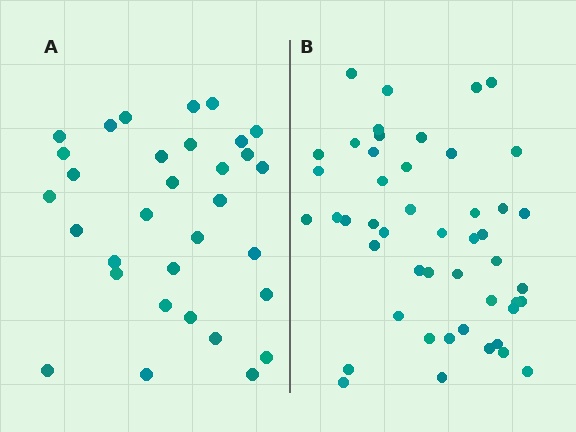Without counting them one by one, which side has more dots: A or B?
Region B (the right region) has more dots.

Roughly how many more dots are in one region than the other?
Region B has approximately 15 more dots than region A.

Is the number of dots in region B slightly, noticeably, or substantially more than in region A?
Region B has substantially more. The ratio is roughly 1.5 to 1.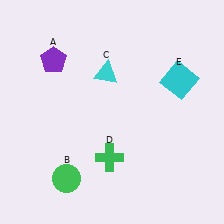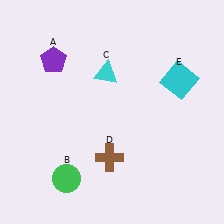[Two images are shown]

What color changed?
The cross (D) changed from green in Image 1 to brown in Image 2.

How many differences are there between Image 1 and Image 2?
There is 1 difference between the two images.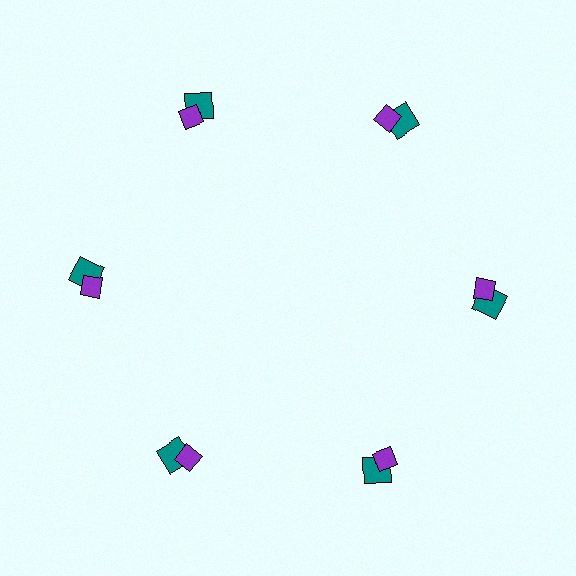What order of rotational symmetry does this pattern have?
This pattern has 6-fold rotational symmetry.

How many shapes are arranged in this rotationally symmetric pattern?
There are 12 shapes, arranged in 6 groups of 2.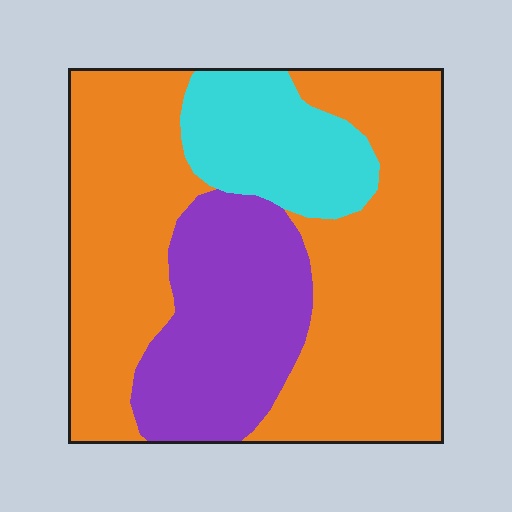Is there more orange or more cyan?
Orange.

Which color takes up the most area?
Orange, at roughly 60%.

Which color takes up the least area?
Cyan, at roughly 15%.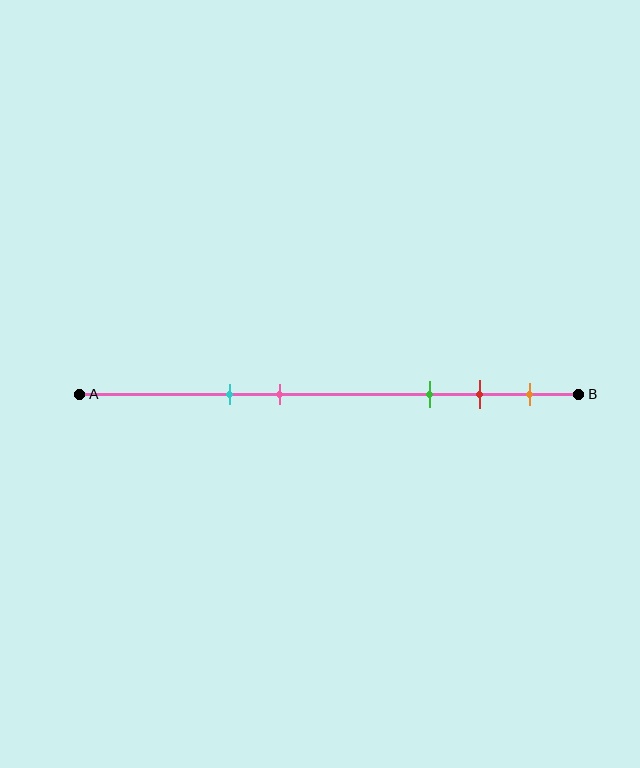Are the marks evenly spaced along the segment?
No, the marks are not evenly spaced.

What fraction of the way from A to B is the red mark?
The red mark is approximately 80% (0.8) of the way from A to B.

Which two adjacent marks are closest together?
The red and orange marks are the closest adjacent pair.